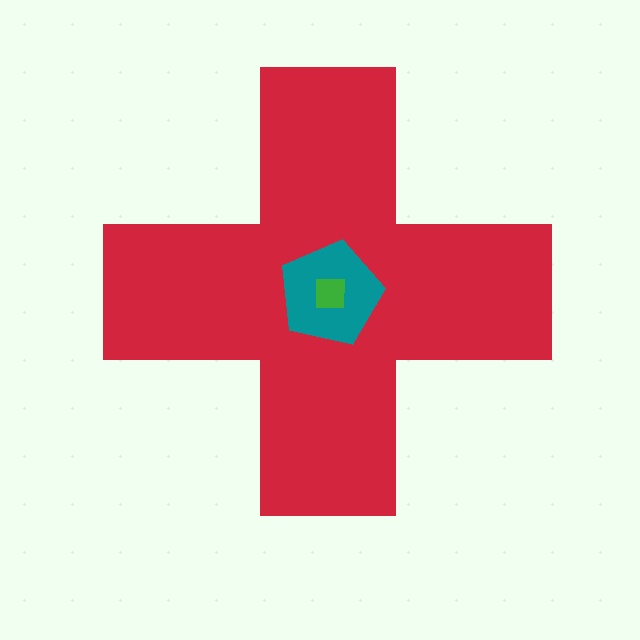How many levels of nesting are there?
3.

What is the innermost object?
The green square.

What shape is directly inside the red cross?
The teal pentagon.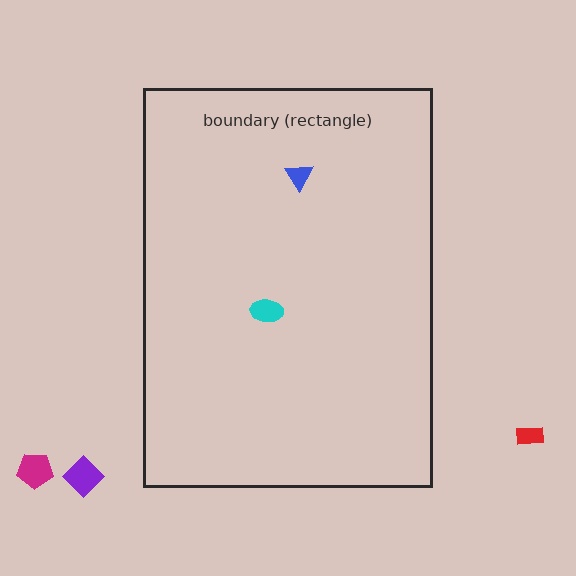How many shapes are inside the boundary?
2 inside, 3 outside.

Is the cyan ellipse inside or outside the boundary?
Inside.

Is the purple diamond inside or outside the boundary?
Outside.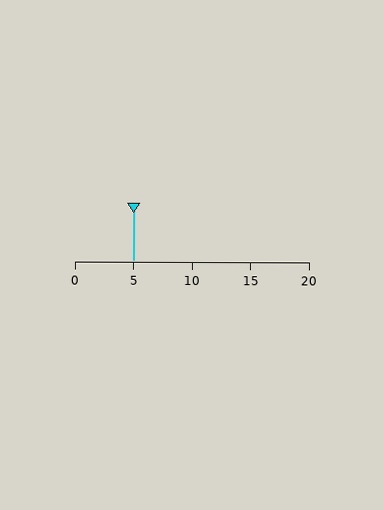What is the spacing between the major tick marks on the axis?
The major ticks are spaced 5 apart.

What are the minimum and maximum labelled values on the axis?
The axis runs from 0 to 20.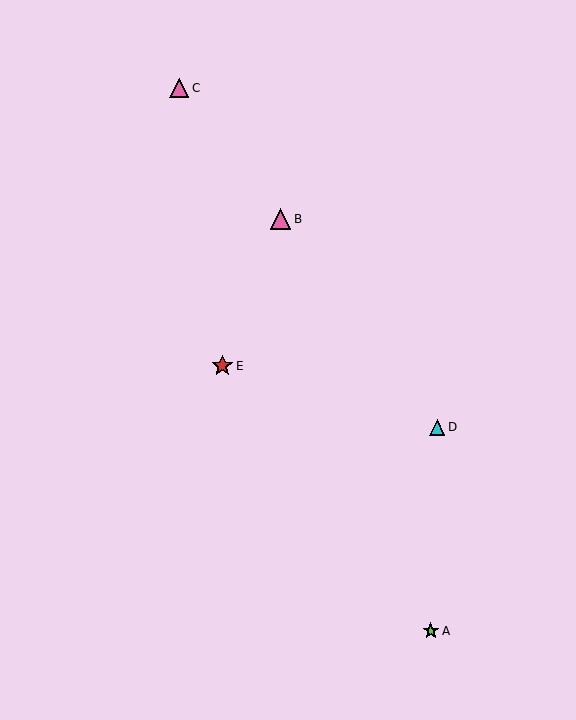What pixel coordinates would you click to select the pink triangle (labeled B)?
Click at (281, 219) to select the pink triangle B.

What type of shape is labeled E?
Shape E is a red star.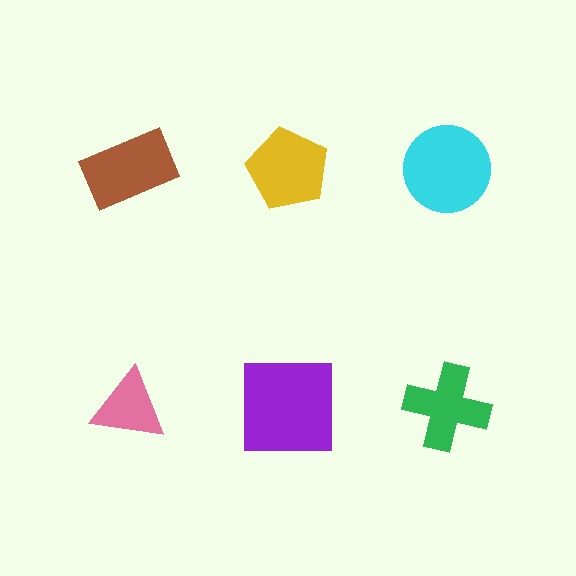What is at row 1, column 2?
A yellow pentagon.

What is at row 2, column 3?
A green cross.